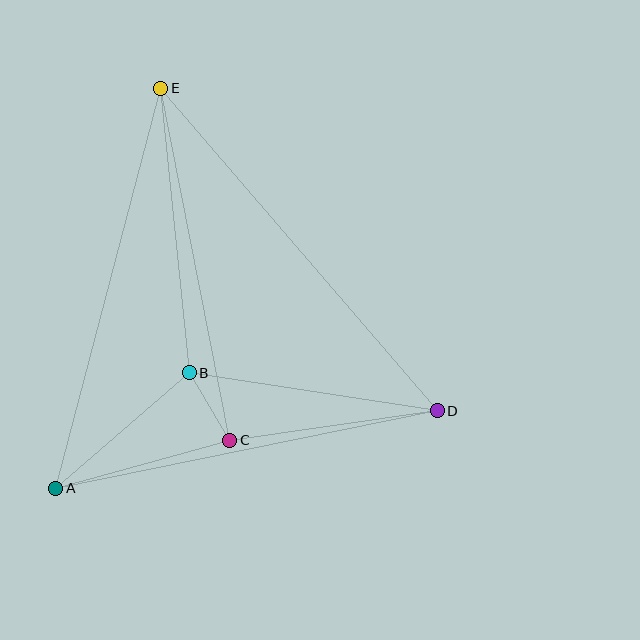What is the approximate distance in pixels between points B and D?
The distance between B and D is approximately 251 pixels.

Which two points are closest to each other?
Points B and C are closest to each other.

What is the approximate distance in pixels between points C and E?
The distance between C and E is approximately 358 pixels.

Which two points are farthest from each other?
Points D and E are farthest from each other.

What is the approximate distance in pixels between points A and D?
The distance between A and D is approximately 389 pixels.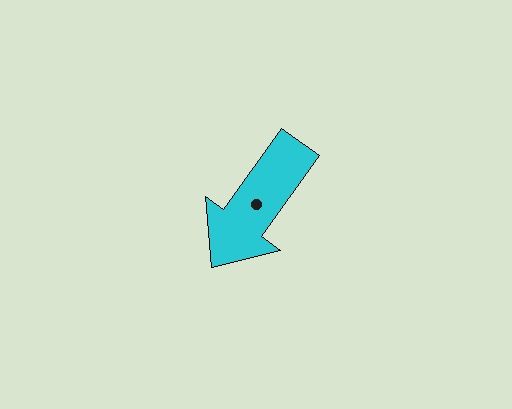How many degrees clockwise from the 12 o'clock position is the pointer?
Approximately 215 degrees.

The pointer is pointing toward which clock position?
Roughly 7 o'clock.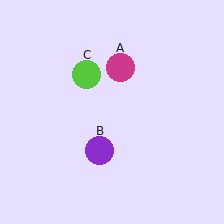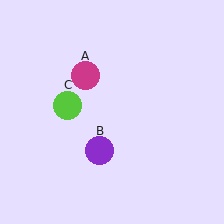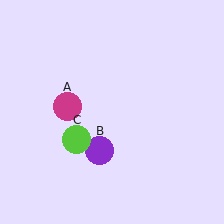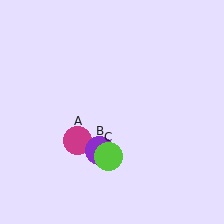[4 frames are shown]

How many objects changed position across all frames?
2 objects changed position: magenta circle (object A), lime circle (object C).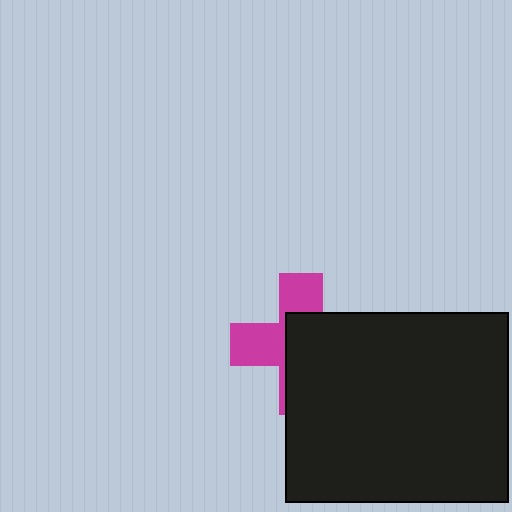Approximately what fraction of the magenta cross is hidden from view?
Roughly 58% of the magenta cross is hidden behind the black rectangle.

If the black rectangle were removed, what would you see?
You would see the complete magenta cross.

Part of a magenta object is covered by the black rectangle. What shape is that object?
It is a cross.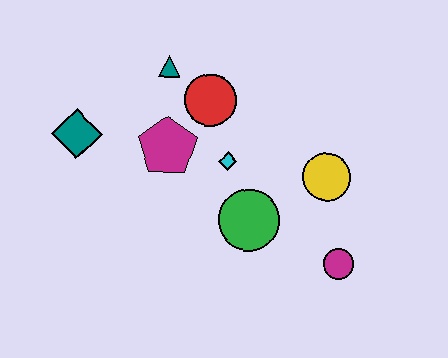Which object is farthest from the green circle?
The teal diamond is farthest from the green circle.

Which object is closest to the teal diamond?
The magenta pentagon is closest to the teal diamond.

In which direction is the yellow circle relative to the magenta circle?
The yellow circle is above the magenta circle.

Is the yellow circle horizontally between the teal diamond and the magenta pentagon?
No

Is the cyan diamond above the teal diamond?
No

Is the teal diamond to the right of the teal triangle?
No